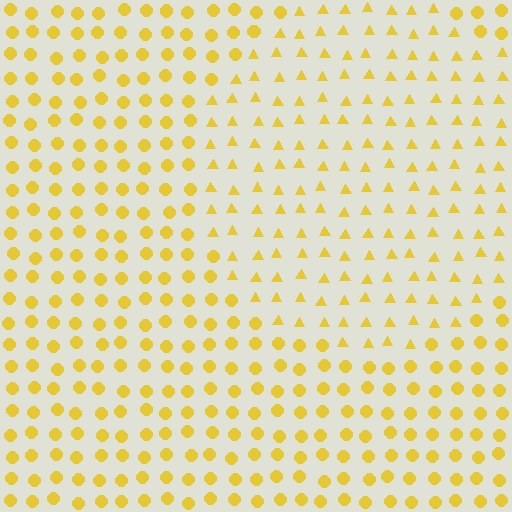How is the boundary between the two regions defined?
The boundary is defined by a change in element shape: triangles inside vs. circles outside. All elements share the same color and spacing.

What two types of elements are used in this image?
The image uses triangles inside the circle region and circles outside it.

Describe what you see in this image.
The image is filled with small yellow elements arranged in a uniform grid. A circle-shaped region contains triangles, while the surrounding area contains circles. The boundary is defined purely by the change in element shape.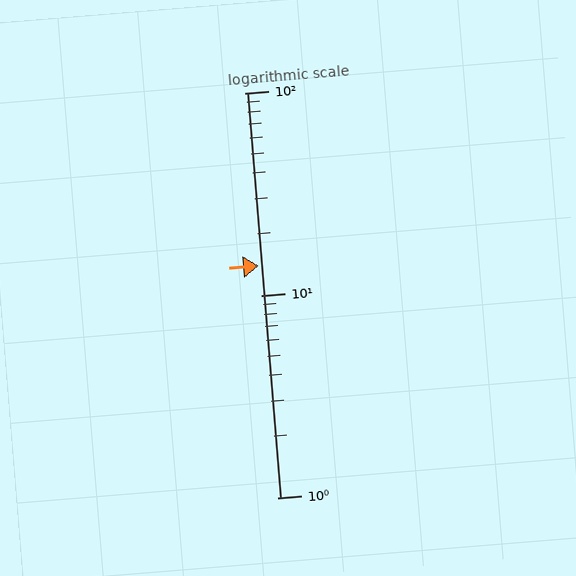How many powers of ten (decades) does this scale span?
The scale spans 2 decades, from 1 to 100.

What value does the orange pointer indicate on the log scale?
The pointer indicates approximately 14.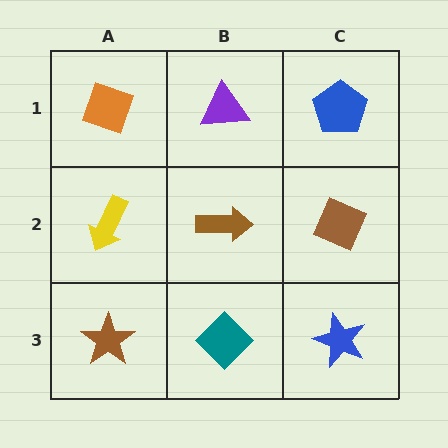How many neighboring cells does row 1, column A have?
2.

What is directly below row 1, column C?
A brown diamond.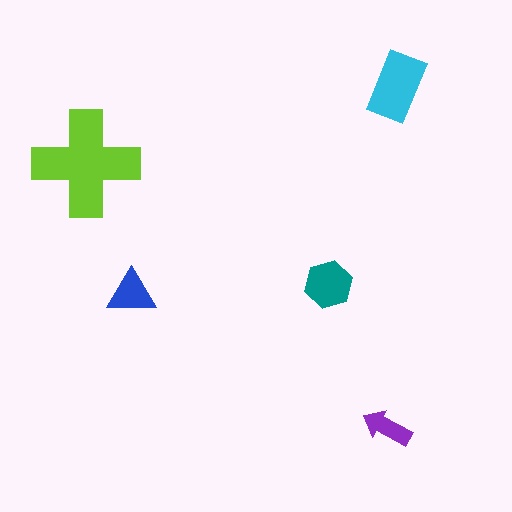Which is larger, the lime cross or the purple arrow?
The lime cross.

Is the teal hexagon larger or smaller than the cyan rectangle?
Smaller.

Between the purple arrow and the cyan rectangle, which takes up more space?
The cyan rectangle.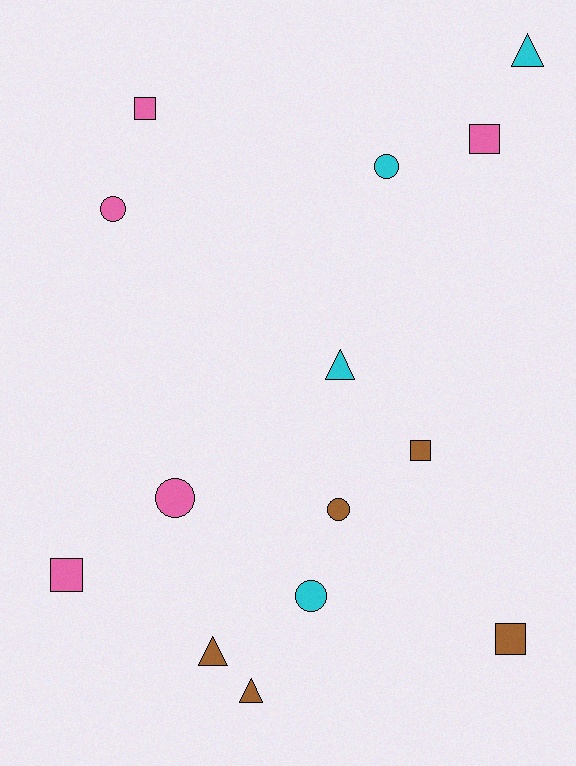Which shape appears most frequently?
Square, with 5 objects.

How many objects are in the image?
There are 14 objects.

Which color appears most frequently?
Pink, with 5 objects.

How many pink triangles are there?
There are no pink triangles.